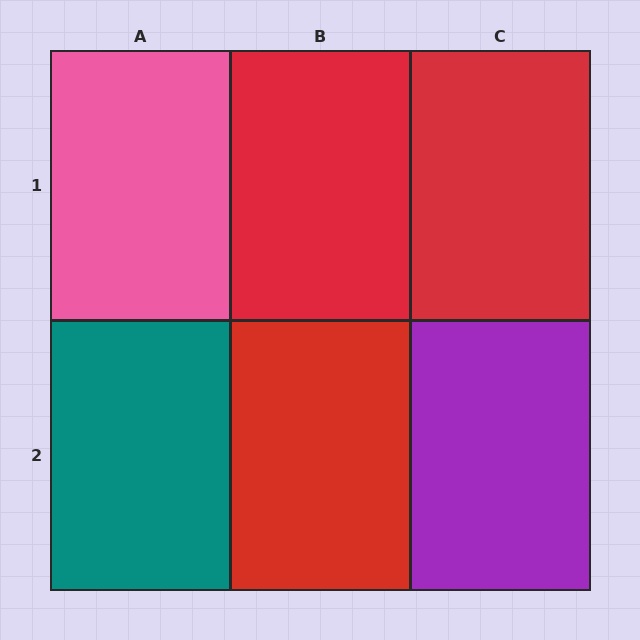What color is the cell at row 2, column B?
Red.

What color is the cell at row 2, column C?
Purple.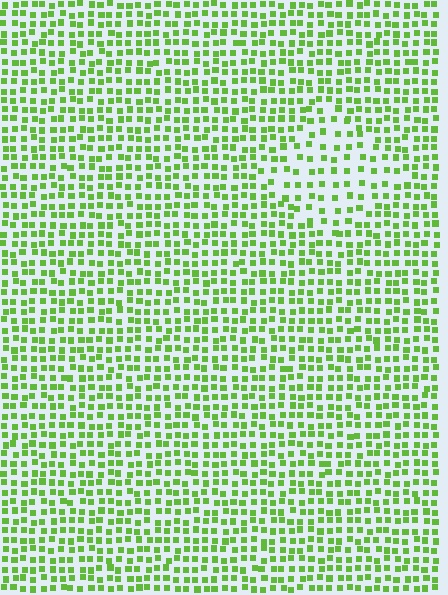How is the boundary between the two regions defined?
The boundary is defined by a change in element density (approximately 1.8x ratio). All elements are the same color, size, and shape.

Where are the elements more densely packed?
The elements are more densely packed outside the diamond boundary.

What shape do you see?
I see a diamond.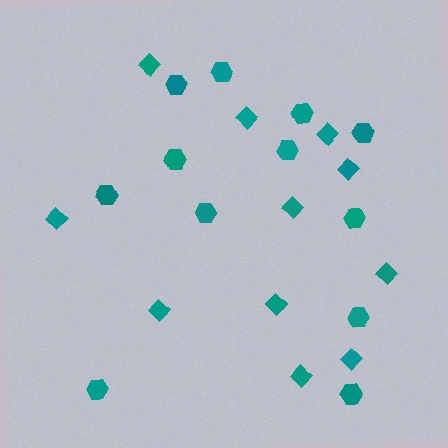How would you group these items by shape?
There are 2 groups: one group of diamonds (11) and one group of hexagons (12).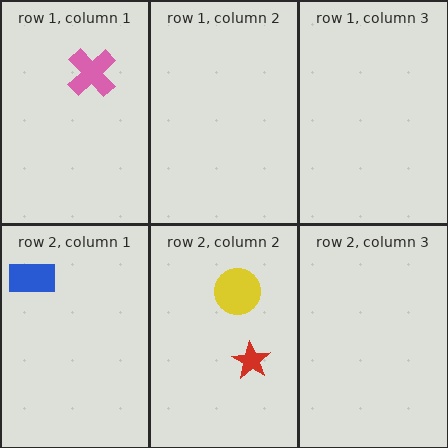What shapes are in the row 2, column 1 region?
The blue rectangle.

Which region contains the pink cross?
The row 1, column 1 region.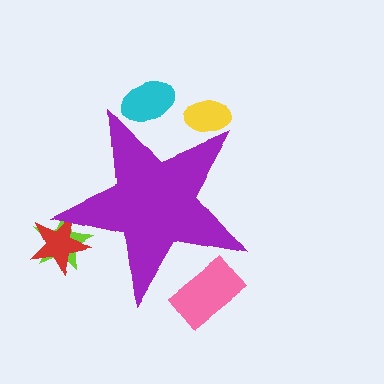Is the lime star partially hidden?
Yes, the lime star is partially hidden behind the purple star.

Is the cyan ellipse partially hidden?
Yes, the cyan ellipse is partially hidden behind the purple star.